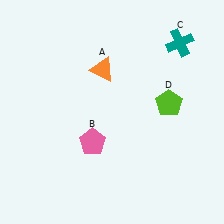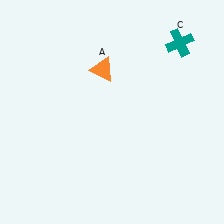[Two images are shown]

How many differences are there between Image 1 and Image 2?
There are 2 differences between the two images.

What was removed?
The pink pentagon (B), the lime pentagon (D) were removed in Image 2.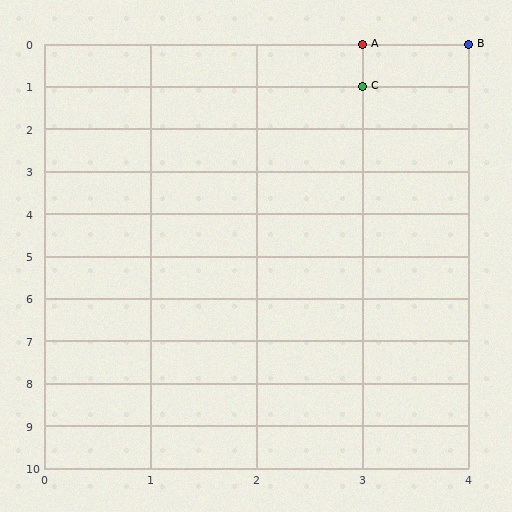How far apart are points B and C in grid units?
Points B and C are 1 column and 1 row apart (about 1.4 grid units diagonally).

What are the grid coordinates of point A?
Point A is at grid coordinates (3, 0).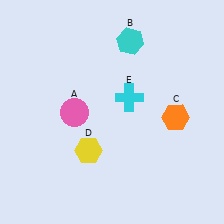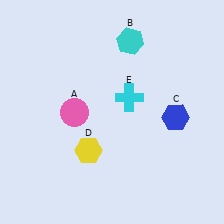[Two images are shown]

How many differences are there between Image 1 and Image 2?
There is 1 difference between the two images.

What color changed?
The hexagon (C) changed from orange in Image 1 to blue in Image 2.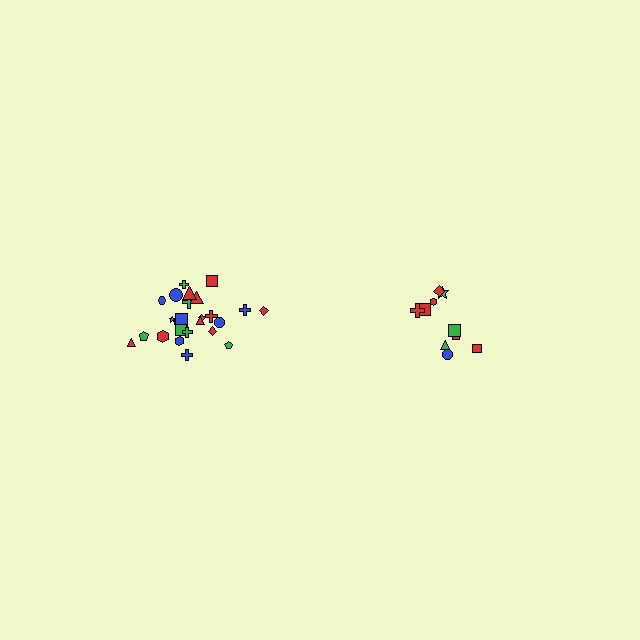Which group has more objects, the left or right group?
The left group.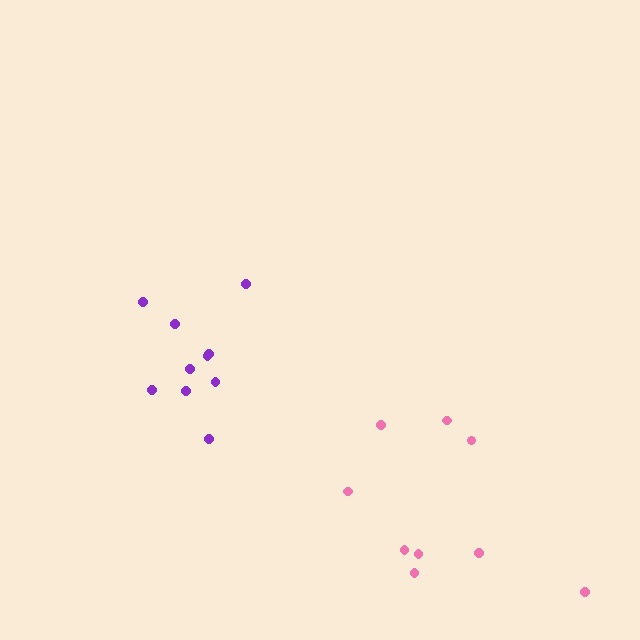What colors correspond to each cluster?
The clusters are colored: purple, pink.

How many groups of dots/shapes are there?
There are 2 groups.